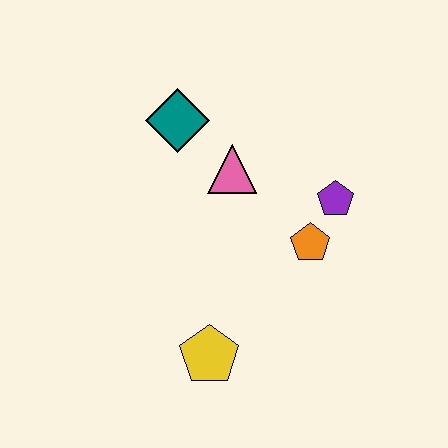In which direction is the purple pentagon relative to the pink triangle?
The purple pentagon is to the right of the pink triangle.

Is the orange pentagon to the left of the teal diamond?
No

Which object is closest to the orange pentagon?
The purple pentagon is closest to the orange pentagon.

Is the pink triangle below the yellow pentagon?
No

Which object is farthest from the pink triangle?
The yellow pentagon is farthest from the pink triangle.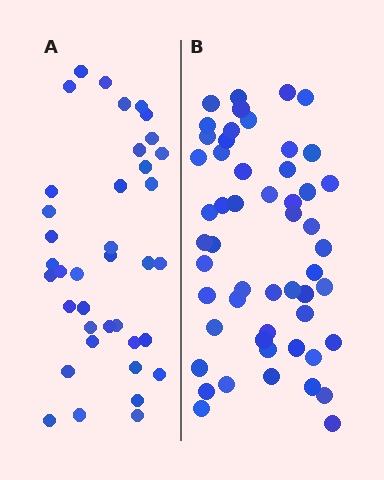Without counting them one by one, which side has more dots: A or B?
Region B (the right region) has more dots.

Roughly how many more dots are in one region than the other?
Region B has approximately 15 more dots than region A.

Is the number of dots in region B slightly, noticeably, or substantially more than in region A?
Region B has noticeably more, but not dramatically so. The ratio is roughly 1.4 to 1.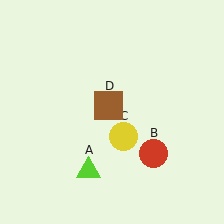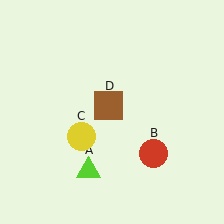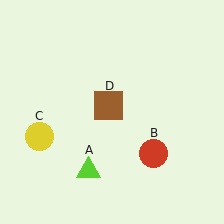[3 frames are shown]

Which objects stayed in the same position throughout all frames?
Lime triangle (object A) and red circle (object B) and brown square (object D) remained stationary.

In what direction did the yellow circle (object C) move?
The yellow circle (object C) moved left.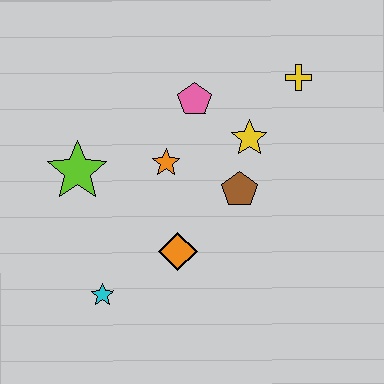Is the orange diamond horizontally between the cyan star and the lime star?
No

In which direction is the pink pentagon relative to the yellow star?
The pink pentagon is to the left of the yellow star.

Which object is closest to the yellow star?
The brown pentagon is closest to the yellow star.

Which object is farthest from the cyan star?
The yellow cross is farthest from the cyan star.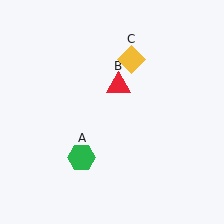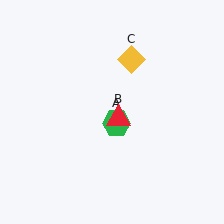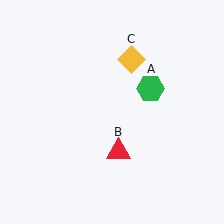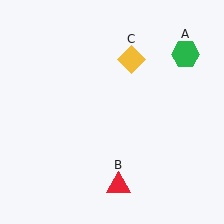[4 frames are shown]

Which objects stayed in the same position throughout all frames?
Yellow diamond (object C) remained stationary.